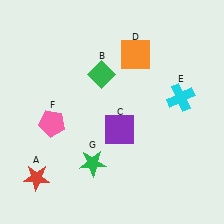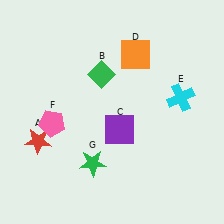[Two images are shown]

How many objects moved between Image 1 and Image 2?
1 object moved between the two images.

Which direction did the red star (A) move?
The red star (A) moved up.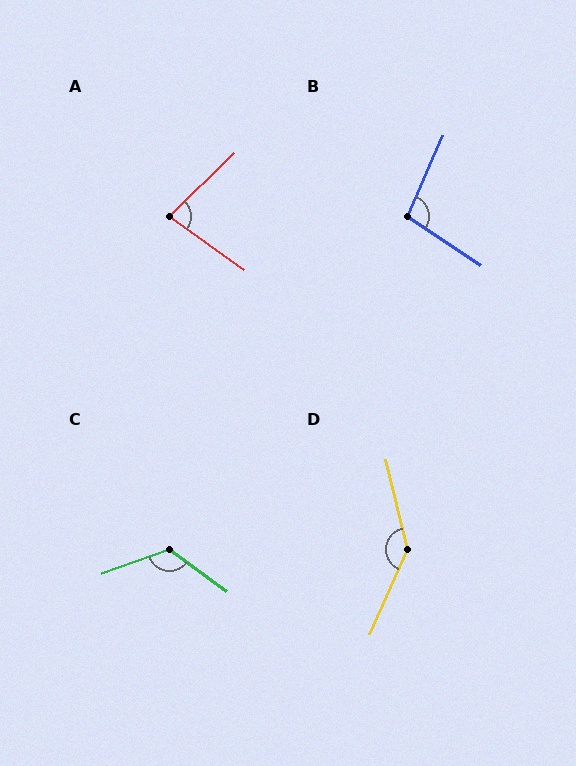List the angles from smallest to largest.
A (80°), B (100°), C (124°), D (142°).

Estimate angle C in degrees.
Approximately 124 degrees.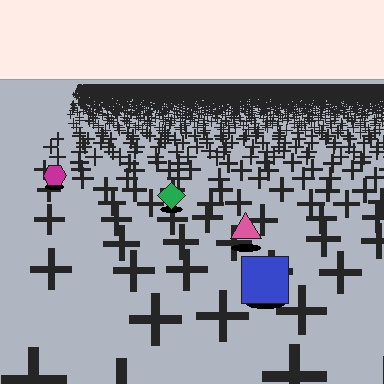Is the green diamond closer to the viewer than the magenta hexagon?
Yes. The green diamond is closer — you can tell from the texture gradient: the ground texture is coarser near it.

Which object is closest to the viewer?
The blue square is closest. The texture marks near it are larger and more spread out.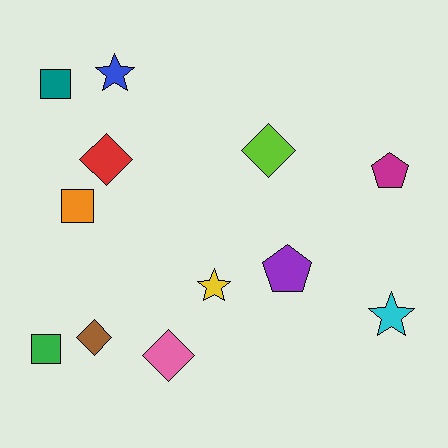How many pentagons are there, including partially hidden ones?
There are 2 pentagons.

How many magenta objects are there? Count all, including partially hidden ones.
There is 1 magenta object.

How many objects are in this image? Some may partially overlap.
There are 12 objects.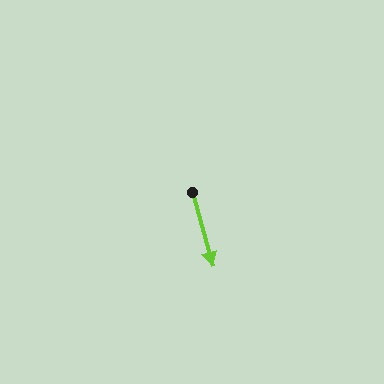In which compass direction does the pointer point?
South.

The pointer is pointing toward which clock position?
Roughly 5 o'clock.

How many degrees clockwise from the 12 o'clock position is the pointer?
Approximately 165 degrees.